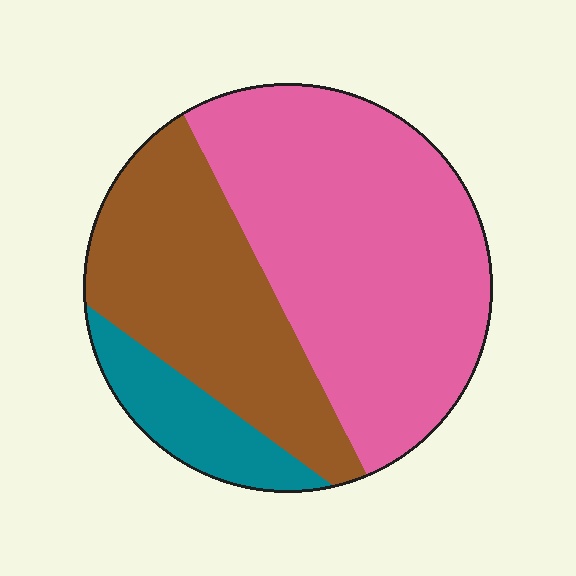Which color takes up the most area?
Pink, at roughly 55%.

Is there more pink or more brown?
Pink.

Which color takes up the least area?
Teal, at roughly 10%.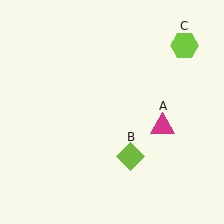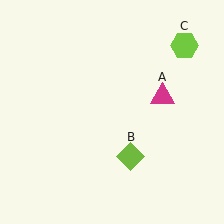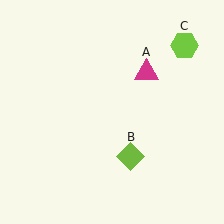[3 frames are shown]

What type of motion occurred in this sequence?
The magenta triangle (object A) rotated counterclockwise around the center of the scene.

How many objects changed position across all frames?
1 object changed position: magenta triangle (object A).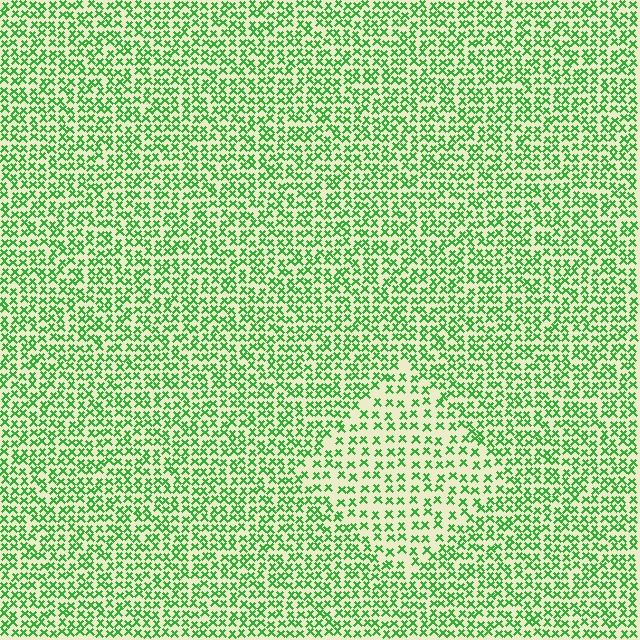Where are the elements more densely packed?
The elements are more densely packed outside the diamond boundary.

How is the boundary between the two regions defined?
The boundary is defined by a change in element density (approximately 1.7x ratio). All elements are the same color, size, and shape.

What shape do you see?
I see a diamond.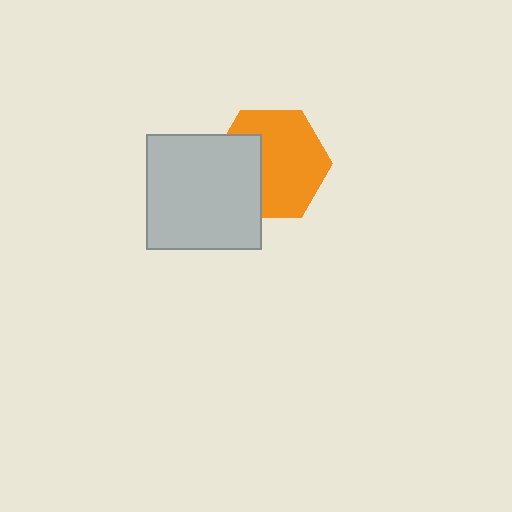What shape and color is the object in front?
The object in front is a light gray square.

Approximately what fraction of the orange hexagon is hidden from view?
Roughly 33% of the orange hexagon is hidden behind the light gray square.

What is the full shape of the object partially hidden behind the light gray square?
The partially hidden object is an orange hexagon.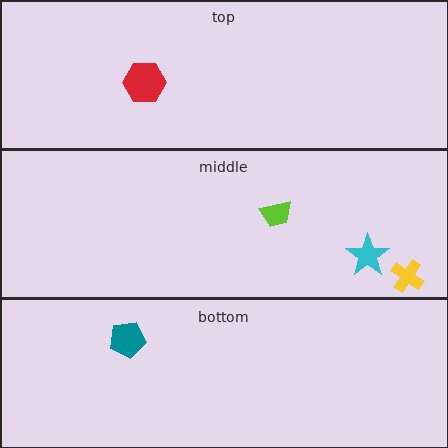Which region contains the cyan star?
The middle region.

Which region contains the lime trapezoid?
The middle region.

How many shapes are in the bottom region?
1.